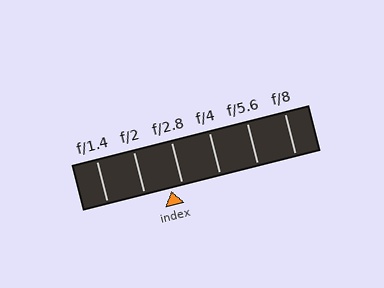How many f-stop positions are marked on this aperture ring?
There are 6 f-stop positions marked.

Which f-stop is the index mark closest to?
The index mark is closest to f/2.8.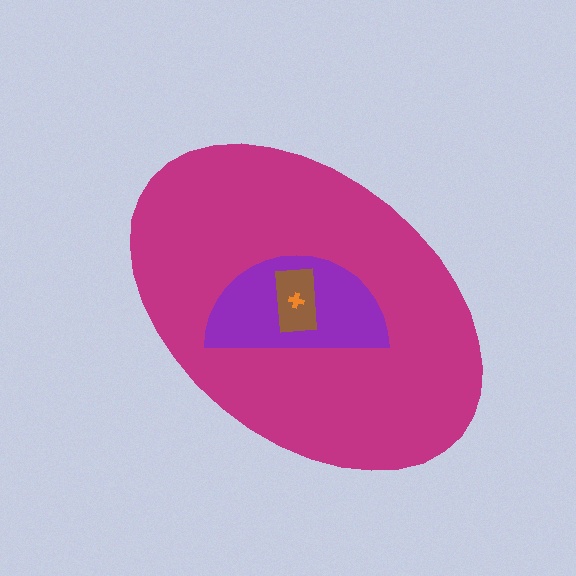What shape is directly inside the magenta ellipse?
The purple semicircle.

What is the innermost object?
The orange cross.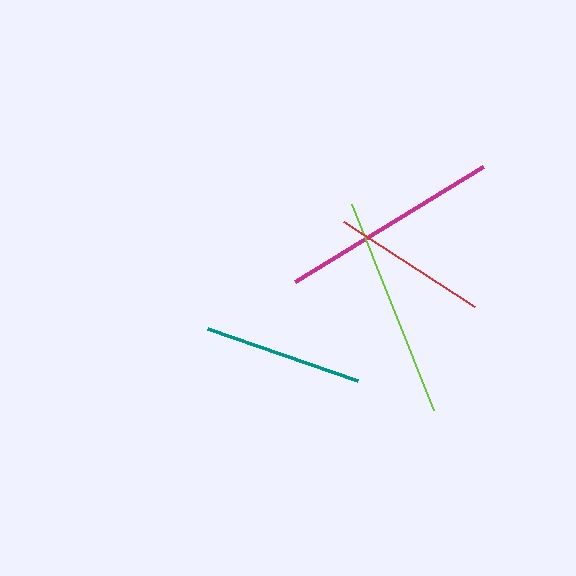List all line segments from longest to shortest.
From longest to shortest: lime, magenta, teal, red.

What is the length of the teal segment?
The teal segment is approximately 159 pixels long.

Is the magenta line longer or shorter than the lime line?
The lime line is longer than the magenta line.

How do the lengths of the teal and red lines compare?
The teal and red lines are approximately the same length.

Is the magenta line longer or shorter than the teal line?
The magenta line is longer than the teal line.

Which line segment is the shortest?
The red line is the shortest at approximately 156 pixels.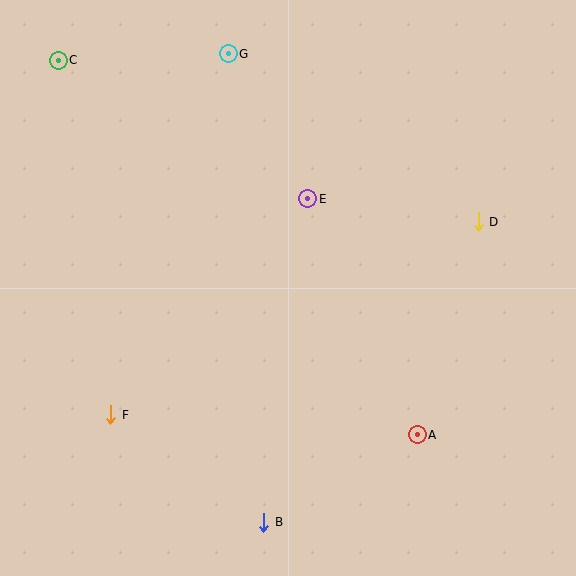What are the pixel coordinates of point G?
Point G is at (228, 54).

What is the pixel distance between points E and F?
The distance between E and F is 292 pixels.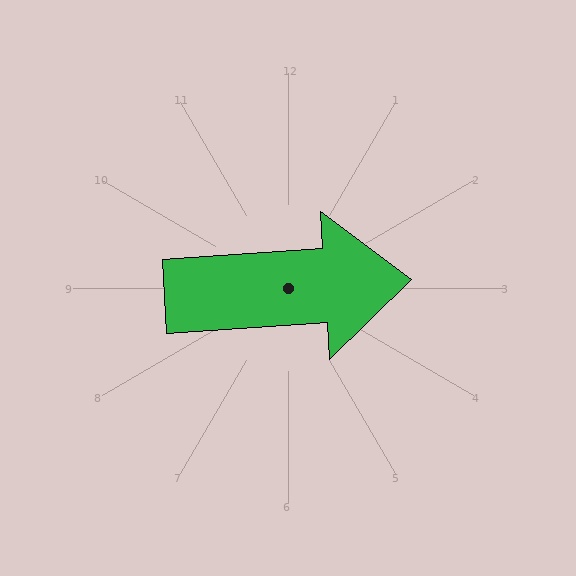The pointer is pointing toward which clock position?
Roughly 3 o'clock.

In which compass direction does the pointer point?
East.